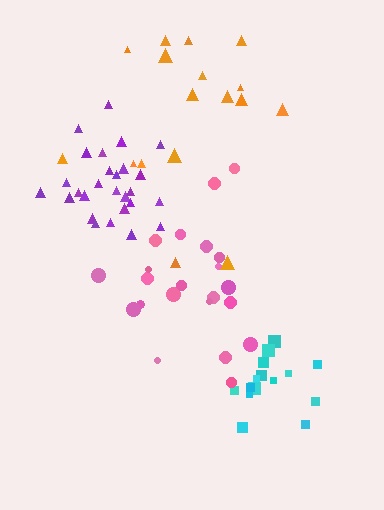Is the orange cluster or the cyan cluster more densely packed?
Cyan.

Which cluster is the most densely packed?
Purple.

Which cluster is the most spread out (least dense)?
Orange.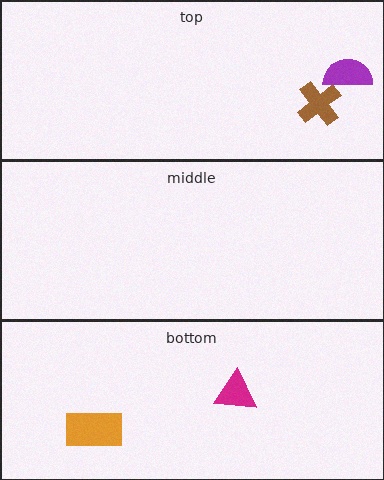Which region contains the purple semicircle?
The top region.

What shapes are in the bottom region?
The magenta triangle, the orange rectangle.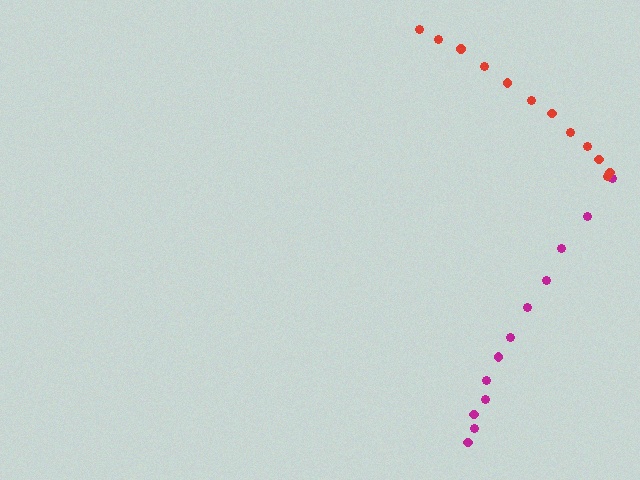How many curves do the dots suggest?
There are 2 distinct paths.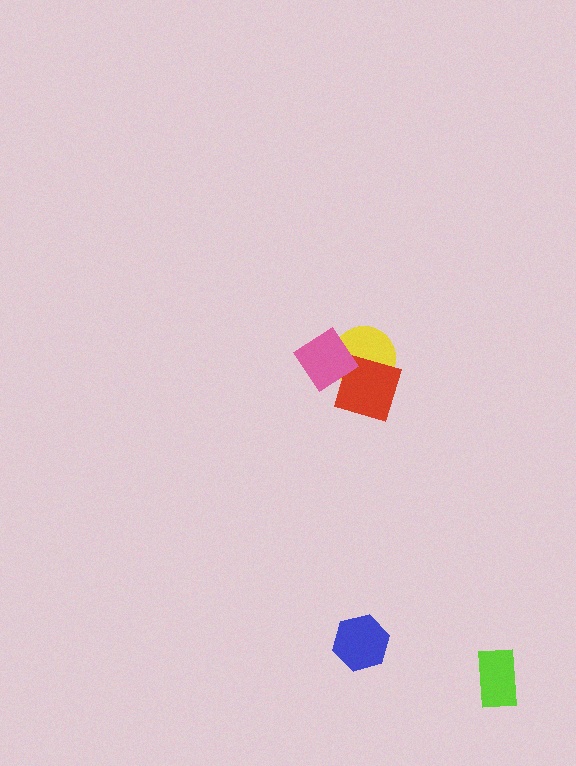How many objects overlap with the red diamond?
2 objects overlap with the red diamond.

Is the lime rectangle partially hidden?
No, no other shape covers it.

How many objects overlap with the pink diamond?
2 objects overlap with the pink diamond.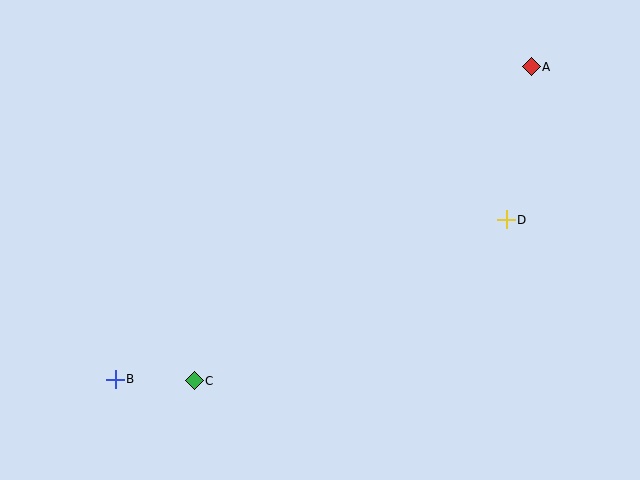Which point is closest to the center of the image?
Point D at (506, 220) is closest to the center.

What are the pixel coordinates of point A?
Point A is at (531, 67).